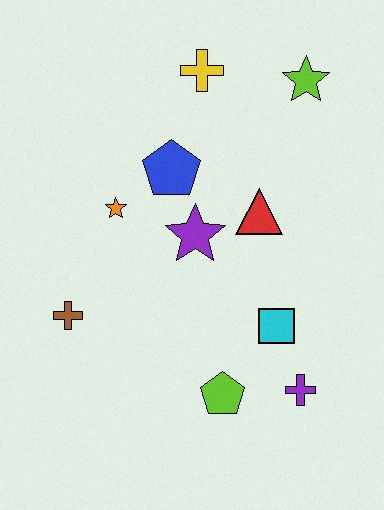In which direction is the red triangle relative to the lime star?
The red triangle is below the lime star.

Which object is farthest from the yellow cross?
The purple cross is farthest from the yellow cross.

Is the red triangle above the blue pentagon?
No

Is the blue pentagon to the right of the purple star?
No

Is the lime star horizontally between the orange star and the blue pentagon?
No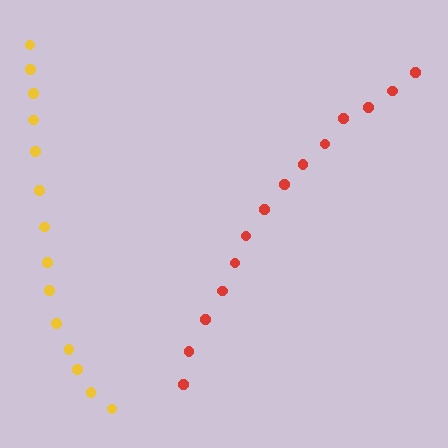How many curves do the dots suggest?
There are 2 distinct paths.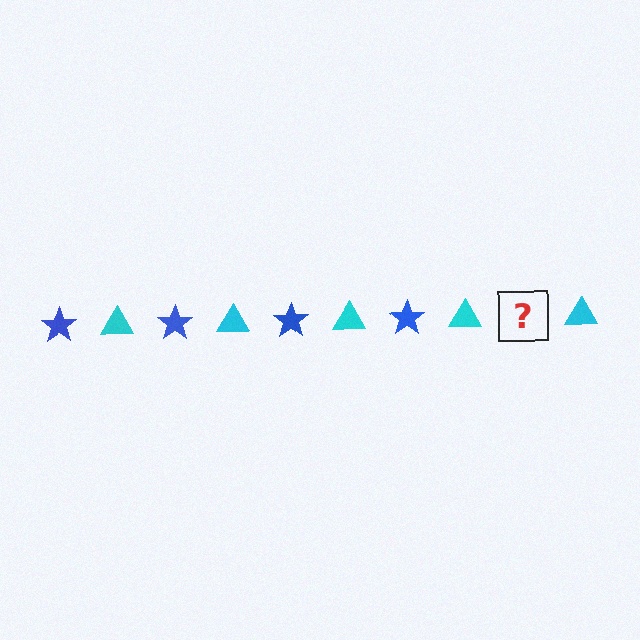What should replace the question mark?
The question mark should be replaced with a blue star.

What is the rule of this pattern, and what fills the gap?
The rule is that the pattern alternates between blue star and cyan triangle. The gap should be filled with a blue star.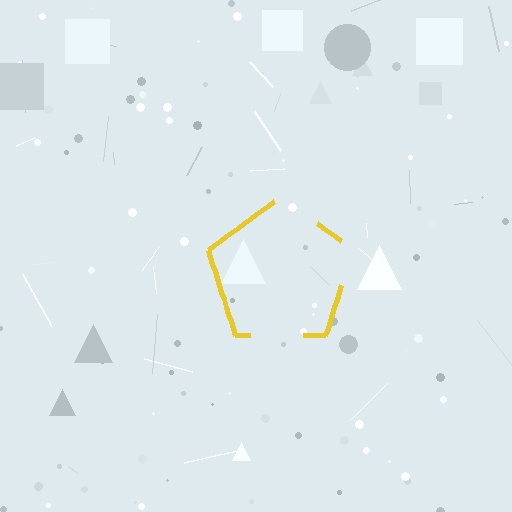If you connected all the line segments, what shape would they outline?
They would outline a pentagon.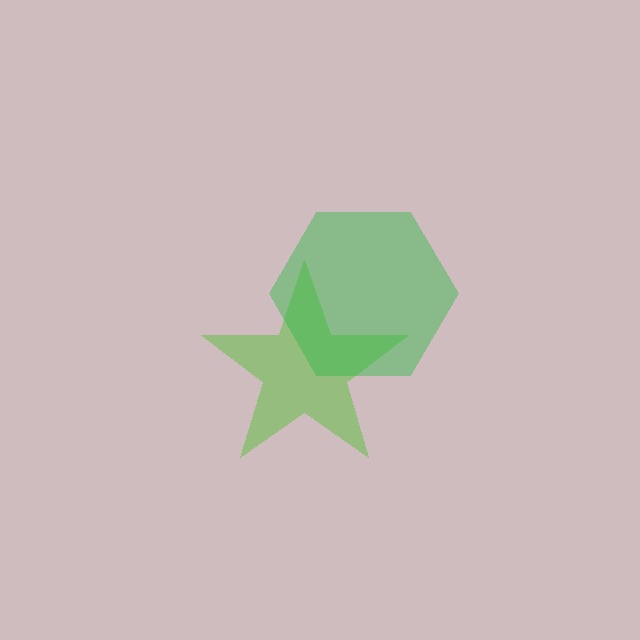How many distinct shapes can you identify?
There are 2 distinct shapes: a lime star, a green hexagon.